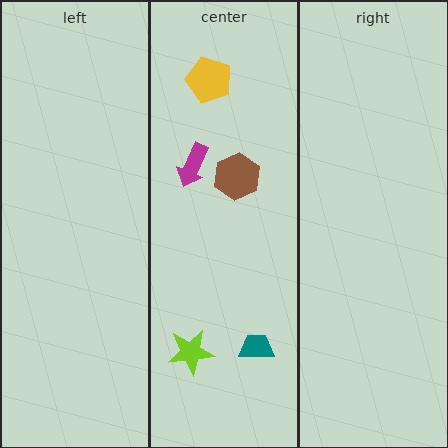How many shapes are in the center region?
5.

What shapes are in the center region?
The yellow pentagon, the lime star, the magenta arrow, the brown hexagon, the teal trapezoid.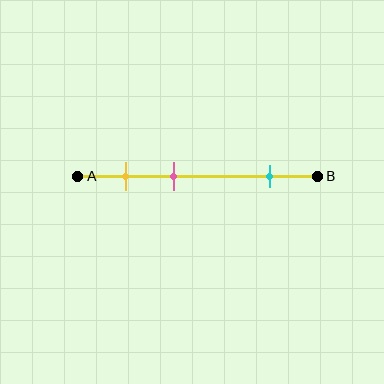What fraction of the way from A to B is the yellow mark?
The yellow mark is approximately 20% (0.2) of the way from A to B.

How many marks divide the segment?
There are 3 marks dividing the segment.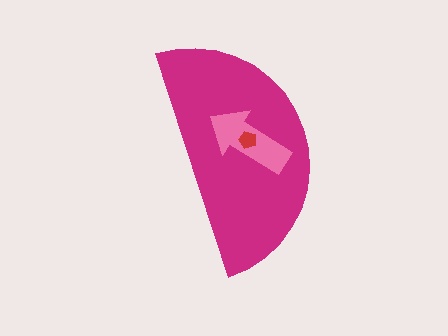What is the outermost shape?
The magenta semicircle.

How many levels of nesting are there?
3.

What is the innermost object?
The red pentagon.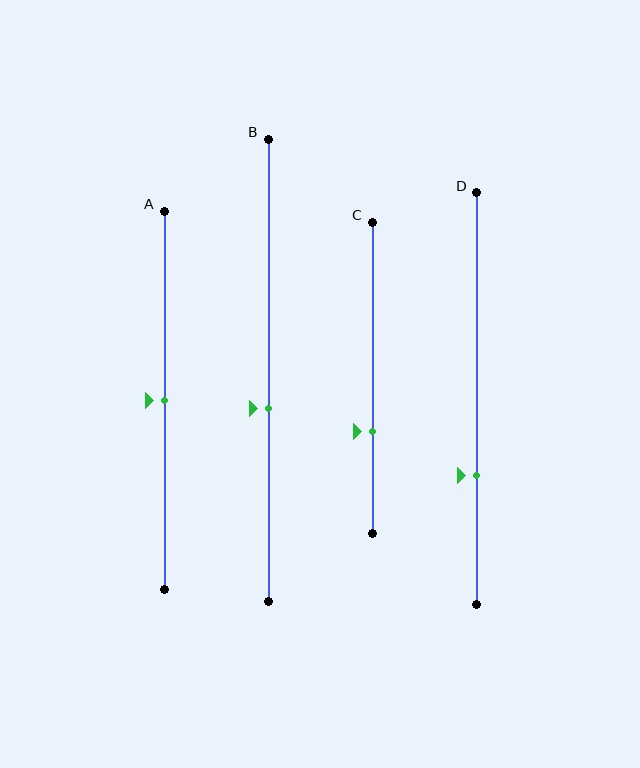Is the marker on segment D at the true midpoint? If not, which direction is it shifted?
No, the marker on segment D is shifted downward by about 19% of the segment length.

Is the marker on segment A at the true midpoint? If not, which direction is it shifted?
Yes, the marker on segment A is at the true midpoint.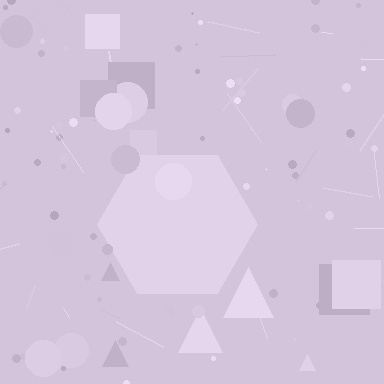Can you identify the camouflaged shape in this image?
The camouflaged shape is a hexagon.